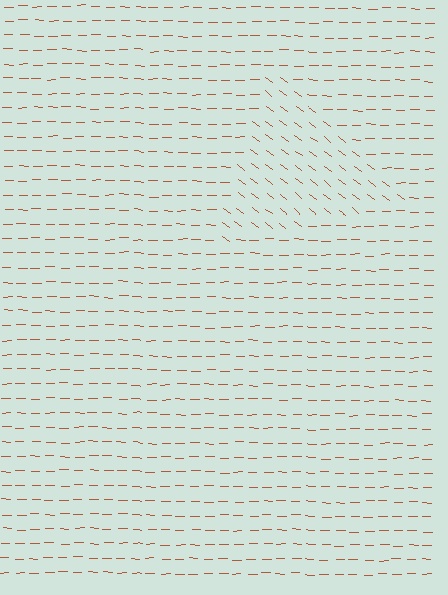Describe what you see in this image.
The image is filled with small brown line segments. A triangle region in the image has lines oriented differently from the surrounding lines, creating a visible texture boundary.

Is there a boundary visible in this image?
Yes, there is a texture boundary formed by a change in line orientation.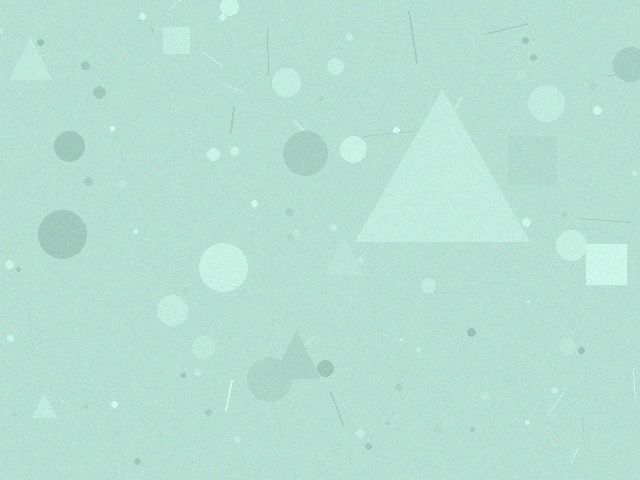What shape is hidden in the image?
A triangle is hidden in the image.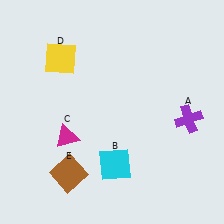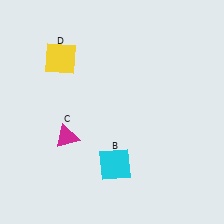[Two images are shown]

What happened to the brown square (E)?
The brown square (E) was removed in Image 2. It was in the bottom-left area of Image 1.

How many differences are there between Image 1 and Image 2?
There are 2 differences between the two images.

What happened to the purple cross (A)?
The purple cross (A) was removed in Image 2. It was in the bottom-right area of Image 1.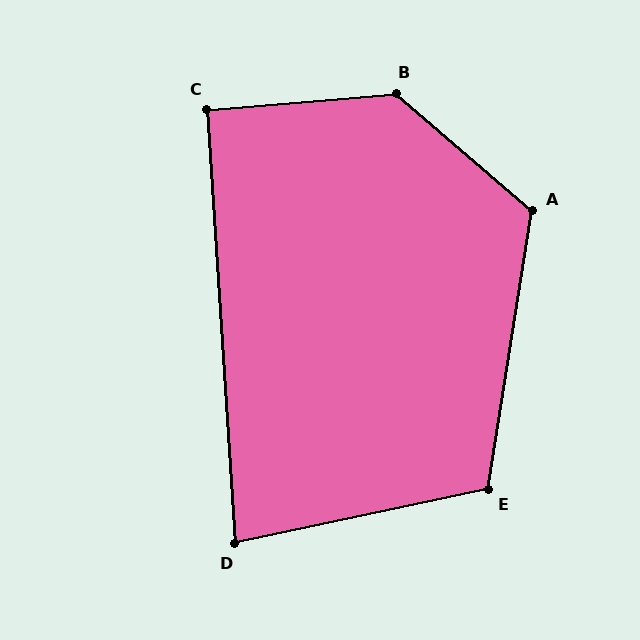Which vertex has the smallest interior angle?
D, at approximately 82 degrees.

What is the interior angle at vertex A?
Approximately 122 degrees (obtuse).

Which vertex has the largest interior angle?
B, at approximately 134 degrees.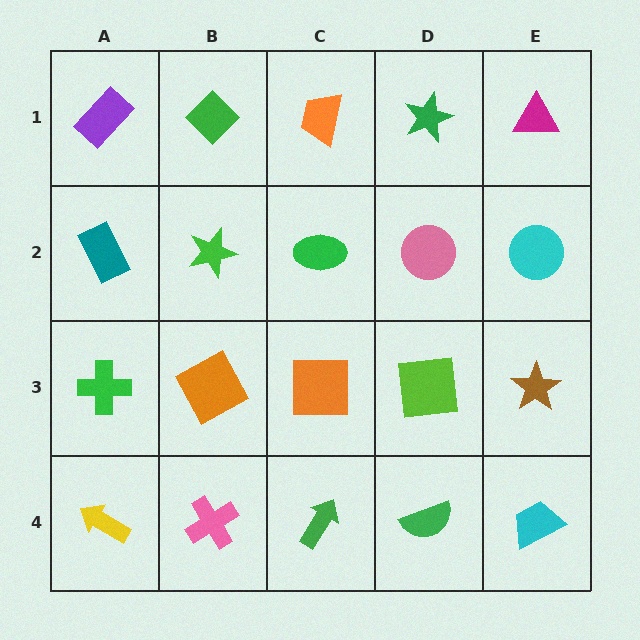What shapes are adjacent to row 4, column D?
A lime square (row 3, column D), a green arrow (row 4, column C), a cyan trapezoid (row 4, column E).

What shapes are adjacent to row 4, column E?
A brown star (row 3, column E), a green semicircle (row 4, column D).